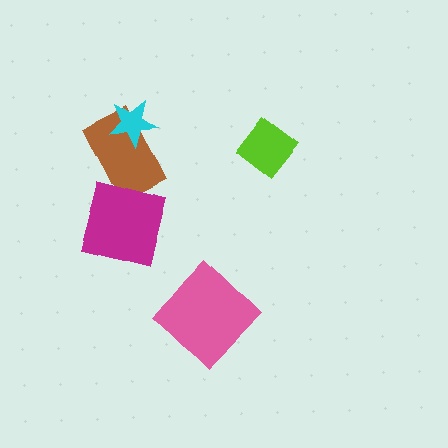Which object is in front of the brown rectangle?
The cyan star is in front of the brown rectangle.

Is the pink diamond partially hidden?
No, no other shape covers it.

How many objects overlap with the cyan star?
1 object overlaps with the cyan star.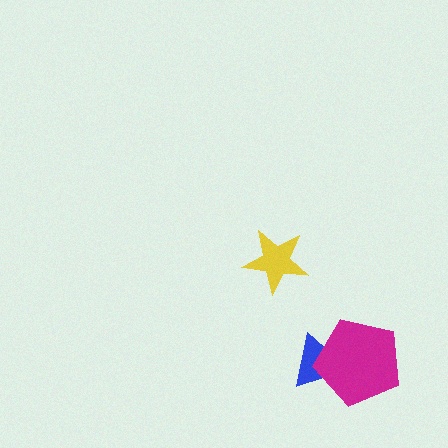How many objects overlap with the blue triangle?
1 object overlaps with the blue triangle.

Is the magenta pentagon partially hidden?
No, no other shape covers it.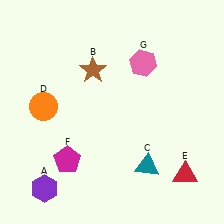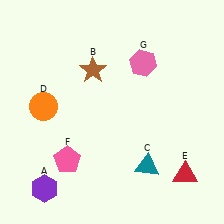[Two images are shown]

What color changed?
The pentagon (F) changed from magenta in Image 1 to pink in Image 2.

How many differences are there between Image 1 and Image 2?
There is 1 difference between the two images.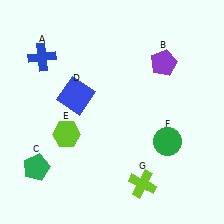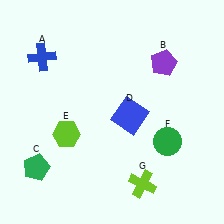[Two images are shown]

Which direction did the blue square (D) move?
The blue square (D) moved right.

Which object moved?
The blue square (D) moved right.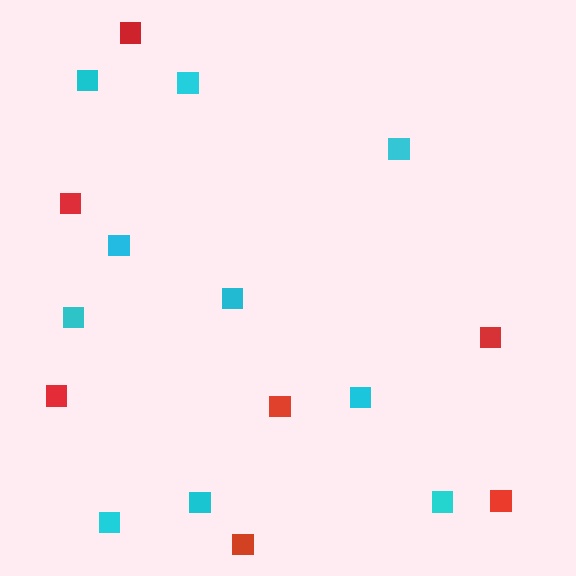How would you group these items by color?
There are 2 groups: one group of cyan squares (10) and one group of red squares (7).